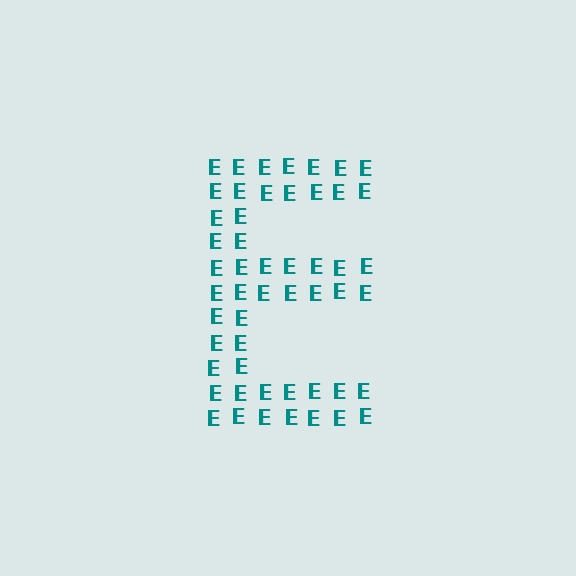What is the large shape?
The large shape is the letter E.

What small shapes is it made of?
It is made of small letter E's.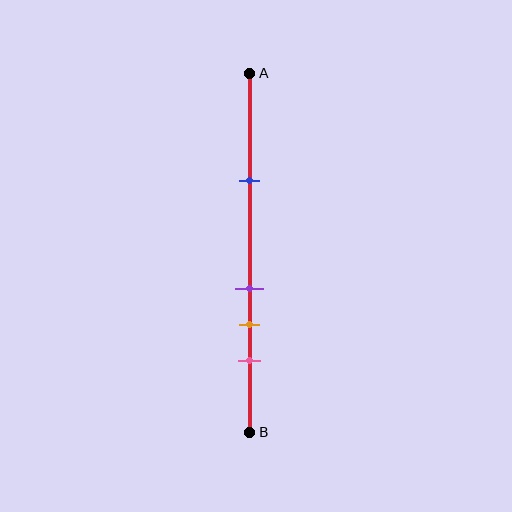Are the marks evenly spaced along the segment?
No, the marks are not evenly spaced.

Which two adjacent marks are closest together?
The purple and orange marks are the closest adjacent pair.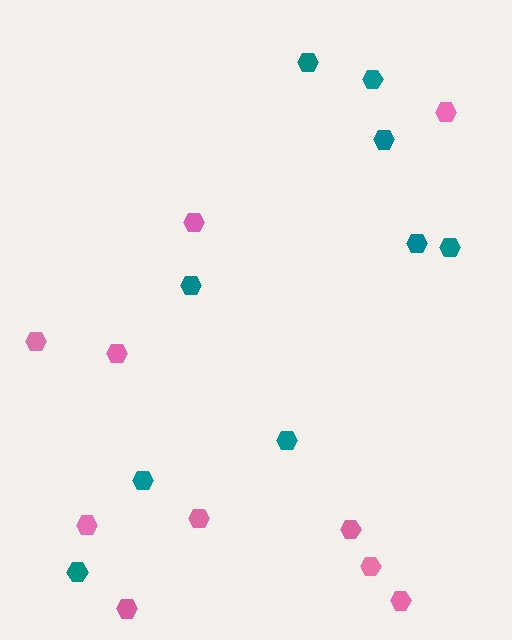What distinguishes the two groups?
There are 2 groups: one group of teal hexagons (9) and one group of pink hexagons (10).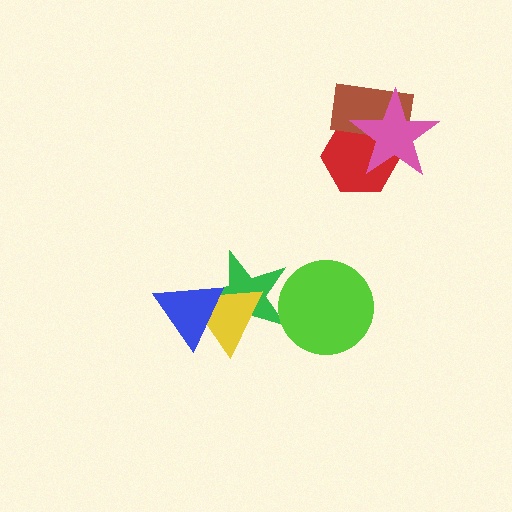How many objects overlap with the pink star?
2 objects overlap with the pink star.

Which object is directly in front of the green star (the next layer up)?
The yellow triangle is directly in front of the green star.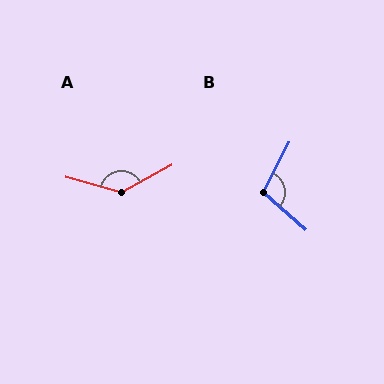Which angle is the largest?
A, at approximately 136 degrees.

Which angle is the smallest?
B, at approximately 104 degrees.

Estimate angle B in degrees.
Approximately 104 degrees.